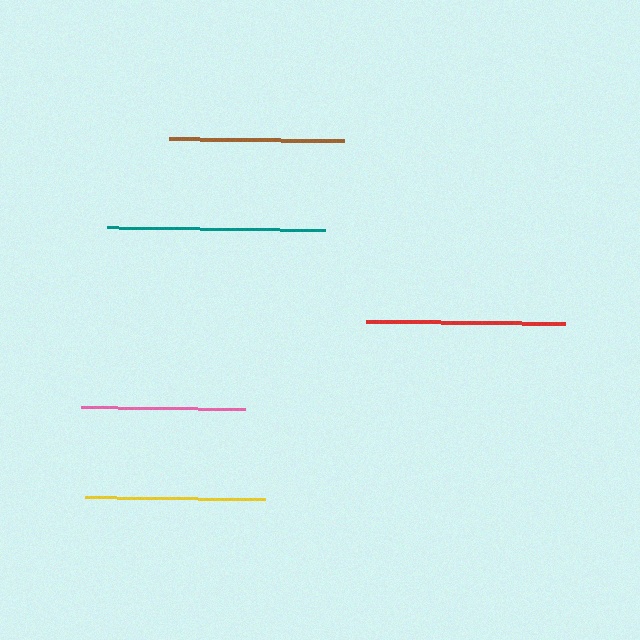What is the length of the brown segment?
The brown segment is approximately 175 pixels long.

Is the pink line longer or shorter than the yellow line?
The yellow line is longer than the pink line.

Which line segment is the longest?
The teal line is the longest at approximately 218 pixels.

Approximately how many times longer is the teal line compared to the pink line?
The teal line is approximately 1.3 times the length of the pink line.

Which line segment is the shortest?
The pink line is the shortest at approximately 165 pixels.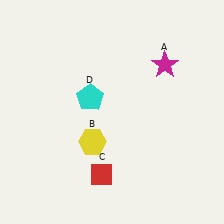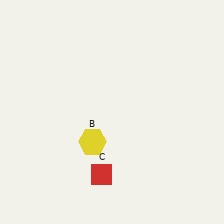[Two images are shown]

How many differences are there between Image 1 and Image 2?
There are 2 differences between the two images.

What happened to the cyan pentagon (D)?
The cyan pentagon (D) was removed in Image 2. It was in the top-left area of Image 1.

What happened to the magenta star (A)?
The magenta star (A) was removed in Image 2. It was in the top-right area of Image 1.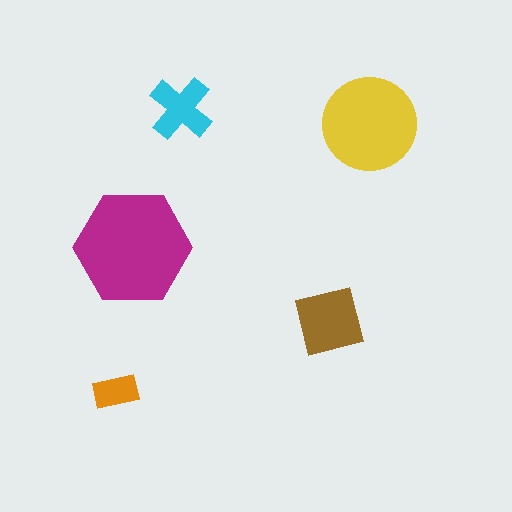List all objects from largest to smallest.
The magenta hexagon, the yellow circle, the brown square, the cyan cross, the orange rectangle.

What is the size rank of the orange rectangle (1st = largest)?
5th.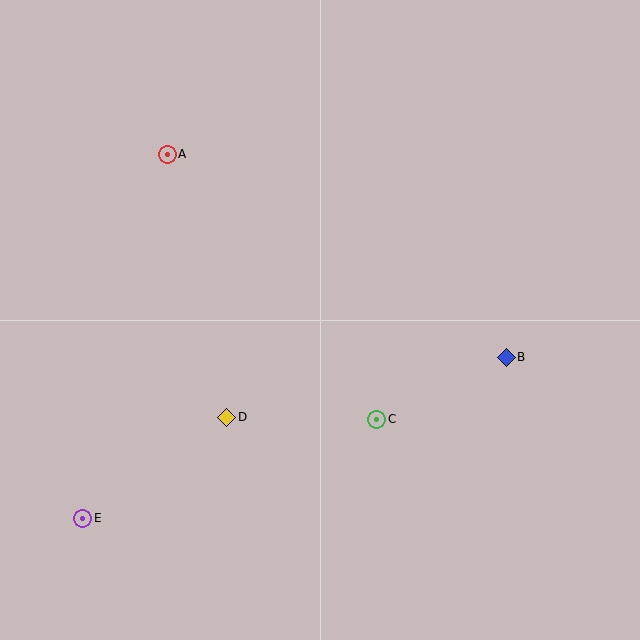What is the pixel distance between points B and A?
The distance between B and A is 395 pixels.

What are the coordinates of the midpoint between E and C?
The midpoint between E and C is at (230, 469).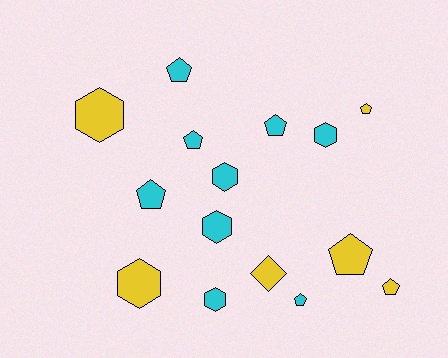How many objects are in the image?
There are 15 objects.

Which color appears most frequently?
Cyan, with 9 objects.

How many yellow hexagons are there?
There are 2 yellow hexagons.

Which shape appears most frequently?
Pentagon, with 8 objects.